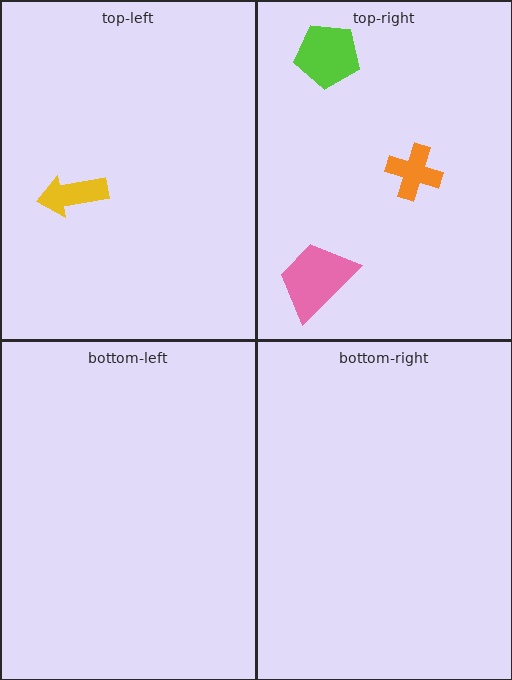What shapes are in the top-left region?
The yellow arrow.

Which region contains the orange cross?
The top-right region.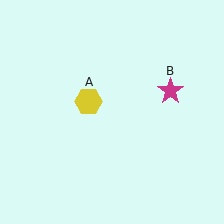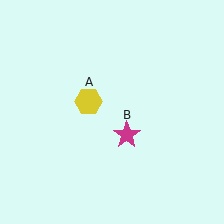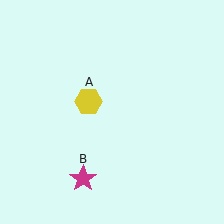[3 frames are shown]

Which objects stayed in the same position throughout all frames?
Yellow hexagon (object A) remained stationary.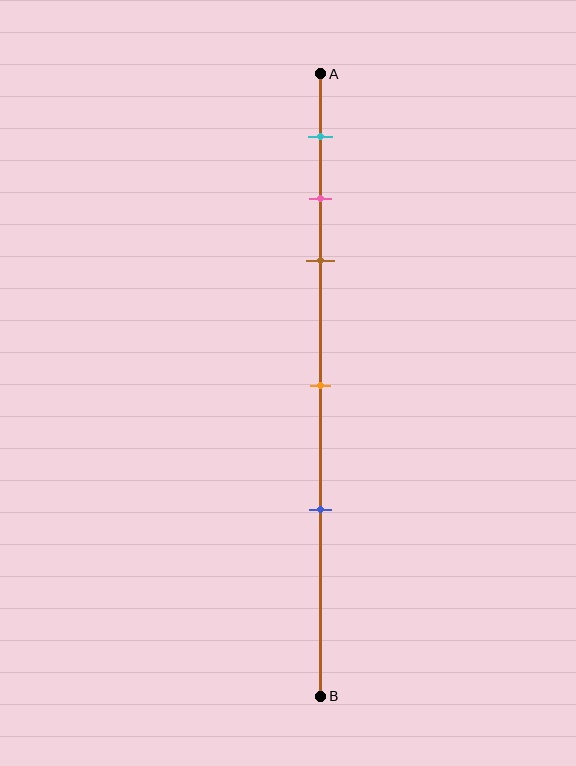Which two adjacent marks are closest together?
The pink and brown marks are the closest adjacent pair.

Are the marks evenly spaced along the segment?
No, the marks are not evenly spaced.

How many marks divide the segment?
There are 5 marks dividing the segment.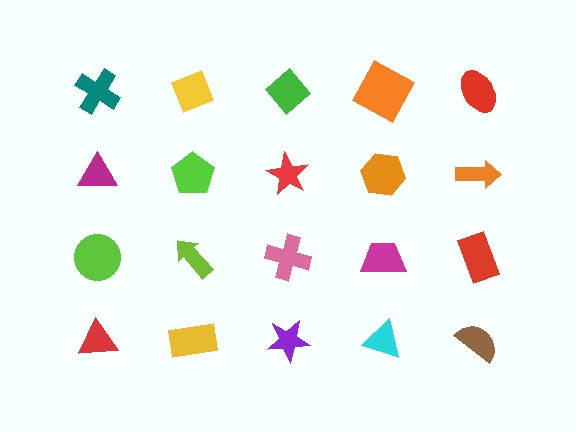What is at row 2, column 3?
A red star.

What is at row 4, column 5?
A brown semicircle.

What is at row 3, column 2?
A lime arrow.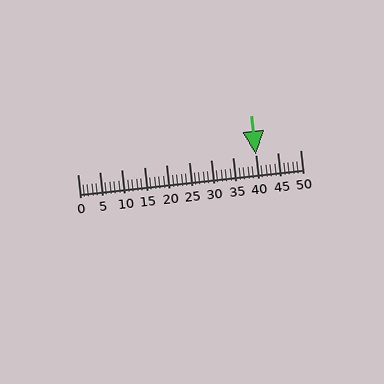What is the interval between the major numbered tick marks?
The major tick marks are spaced 5 units apart.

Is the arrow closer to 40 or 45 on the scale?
The arrow is closer to 40.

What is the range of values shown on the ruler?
The ruler shows values from 0 to 50.